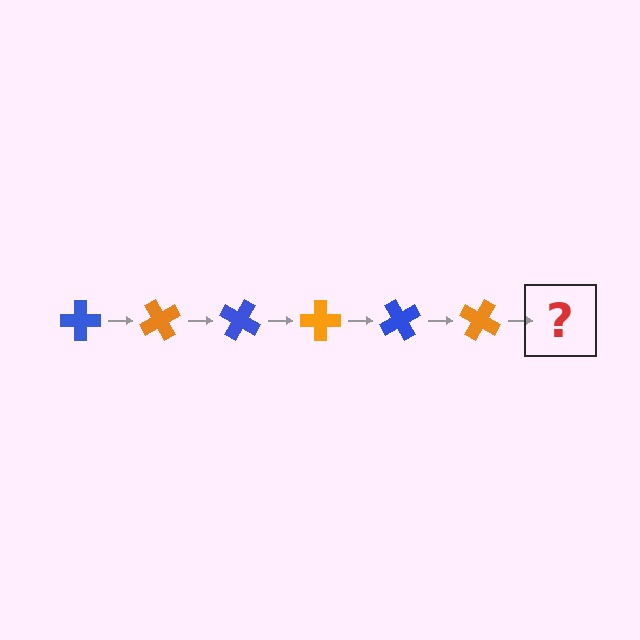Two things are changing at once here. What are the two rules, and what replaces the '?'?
The two rules are that it rotates 60 degrees each step and the color cycles through blue and orange. The '?' should be a blue cross, rotated 360 degrees from the start.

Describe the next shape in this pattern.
It should be a blue cross, rotated 360 degrees from the start.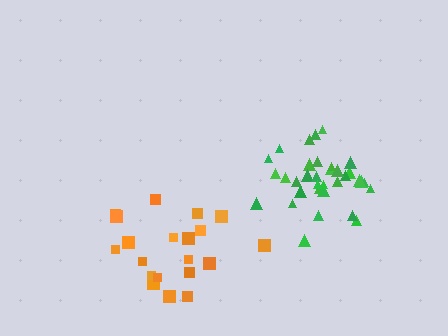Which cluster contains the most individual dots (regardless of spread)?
Green (34).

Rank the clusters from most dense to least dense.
green, orange.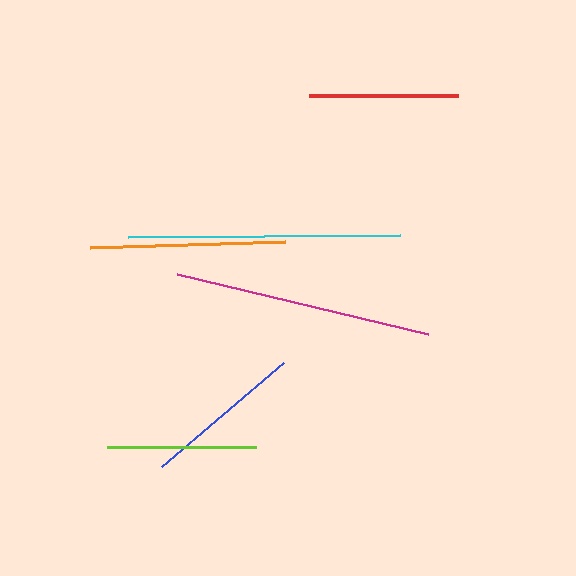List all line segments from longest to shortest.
From longest to shortest: cyan, magenta, orange, blue, lime, red.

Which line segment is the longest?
The cyan line is the longest at approximately 272 pixels.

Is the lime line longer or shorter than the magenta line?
The magenta line is longer than the lime line.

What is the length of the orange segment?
The orange segment is approximately 196 pixels long.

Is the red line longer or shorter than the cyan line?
The cyan line is longer than the red line.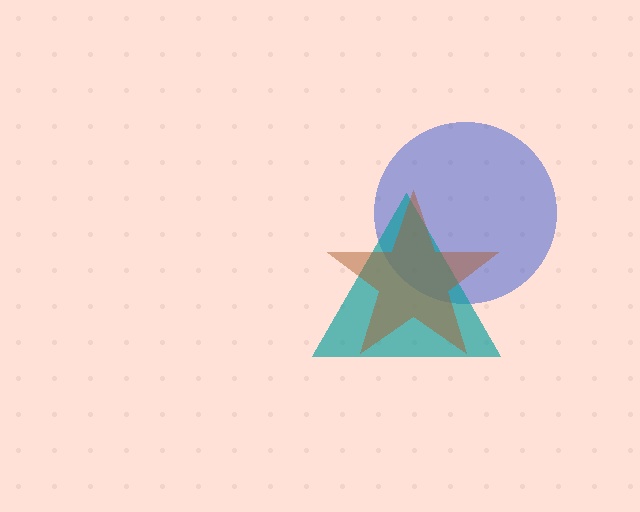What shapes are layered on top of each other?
The layered shapes are: a blue circle, a teal triangle, a brown star.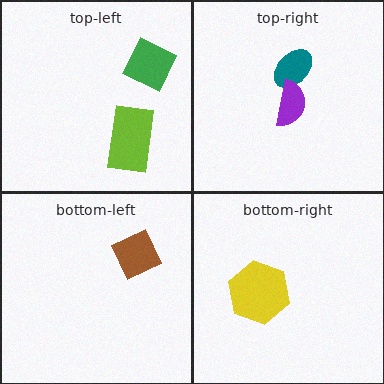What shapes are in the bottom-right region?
The yellow hexagon.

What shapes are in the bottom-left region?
The brown diamond.